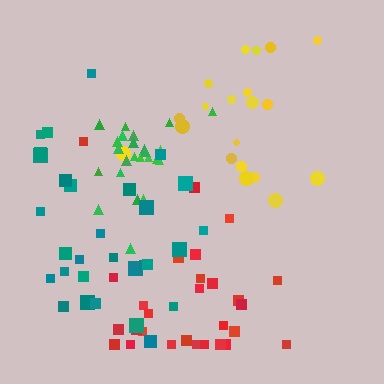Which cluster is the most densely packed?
Green.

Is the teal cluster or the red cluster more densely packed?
Red.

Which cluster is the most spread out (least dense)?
Yellow.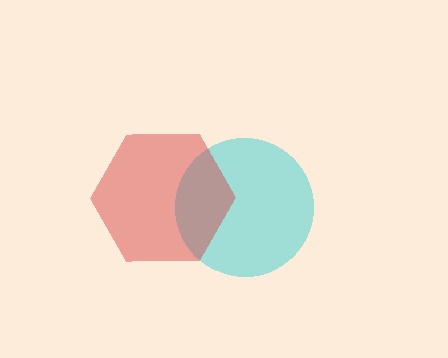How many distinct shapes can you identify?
There are 2 distinct shapes: a cyan circle, a red hexagon.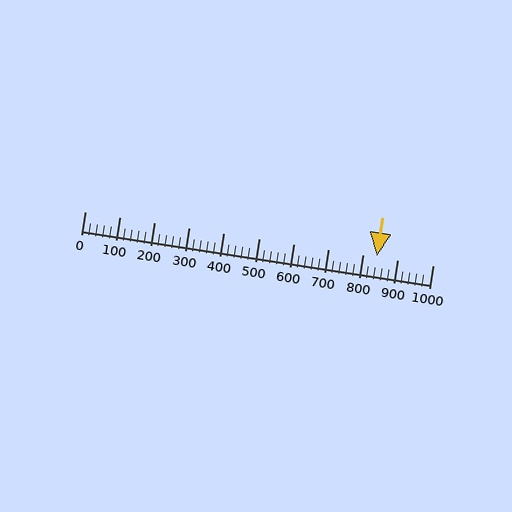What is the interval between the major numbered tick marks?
The major tick marks are spaced 100 units apart.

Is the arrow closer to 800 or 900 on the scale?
The arrow is closer to 800.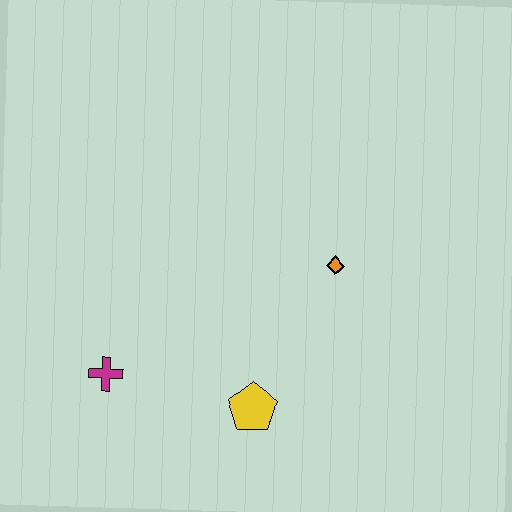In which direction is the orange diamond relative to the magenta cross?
The orange diamond is to the right of the magenta cross.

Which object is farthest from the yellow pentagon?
The orange diamond is farthest from the yellow pentagon.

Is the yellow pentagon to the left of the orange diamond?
Yes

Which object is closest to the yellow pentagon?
The magenta cross is closest to the yellow pentagon.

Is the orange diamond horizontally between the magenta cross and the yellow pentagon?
No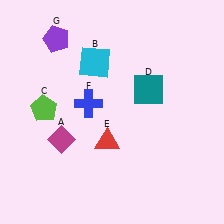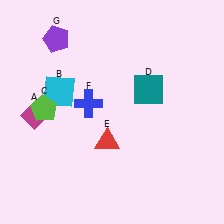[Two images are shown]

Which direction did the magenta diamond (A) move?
The magenta diamond (A) moved left.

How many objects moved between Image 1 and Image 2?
2 objects moved between the two images.